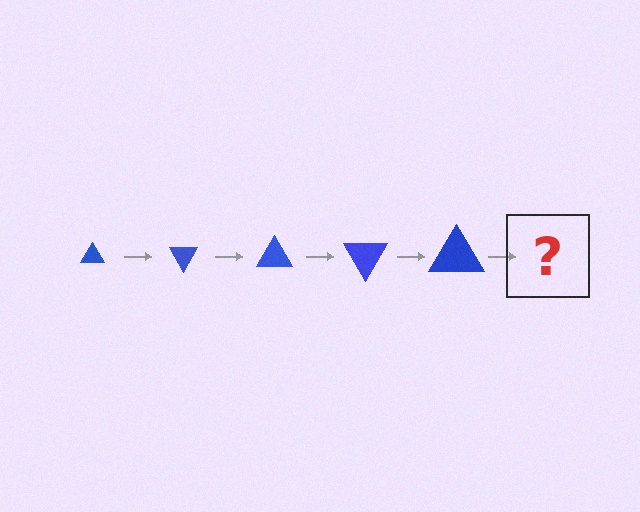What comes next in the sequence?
The next element should be a triangle, larger than the previous one and rotated 300 degrees from the start.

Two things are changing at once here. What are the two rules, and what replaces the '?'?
The two rules are that the triangle grows larger each step and it rotates 60 degrees each step. The '?' should be a triangle, larger than the previous one and rotated 300 degrees from the start.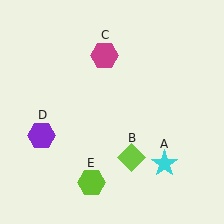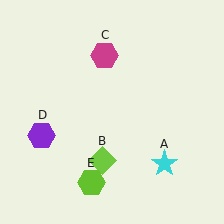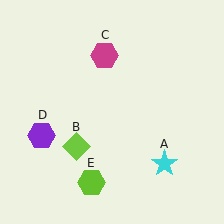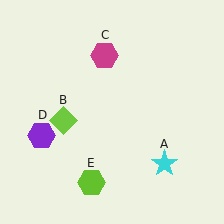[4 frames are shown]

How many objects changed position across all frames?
1 object changed position: lime diamond (object B).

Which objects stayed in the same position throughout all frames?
Cyan star (object A) and magenta hexagon (object C) and purple hexagon (object D) and lime hexagon (object E) remained stationary.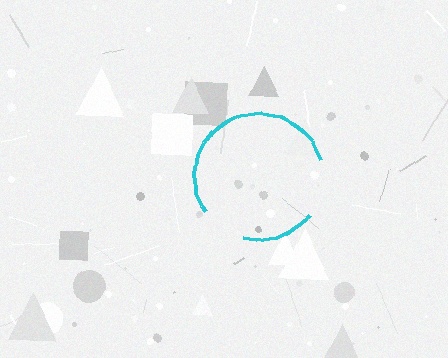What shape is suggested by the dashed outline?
The dashed outline suggests a circle.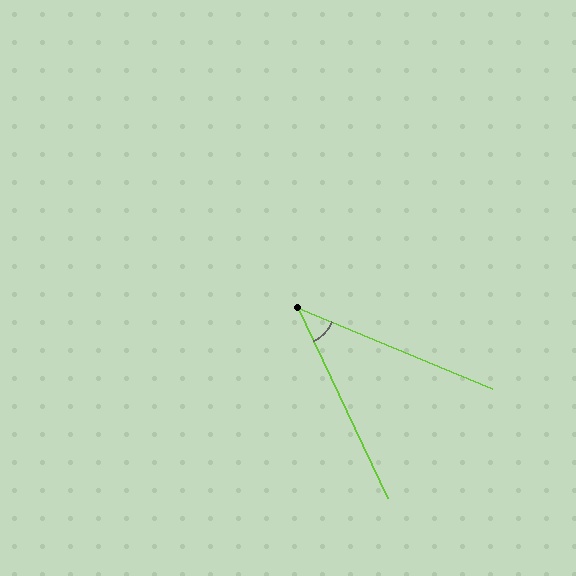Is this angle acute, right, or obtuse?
It is acute.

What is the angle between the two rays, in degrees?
Approximately 42 degrees.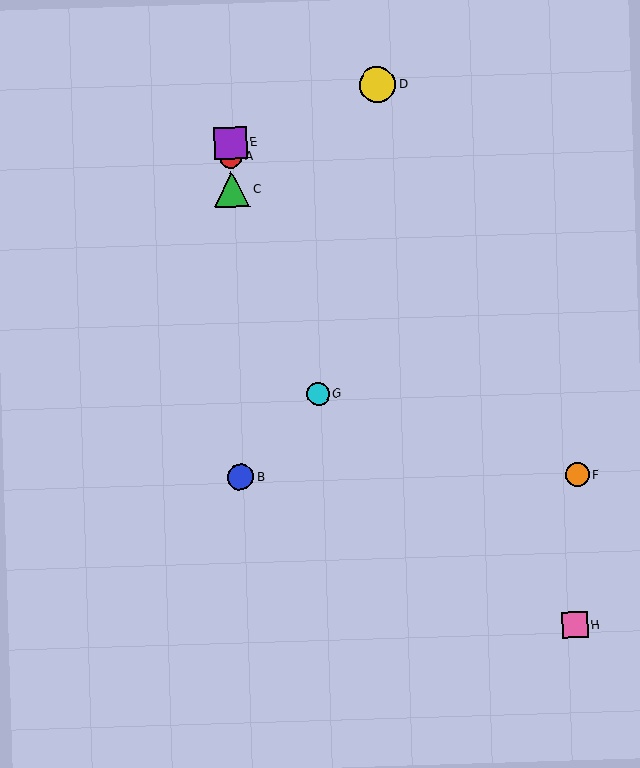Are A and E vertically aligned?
Yes, both are at x≈231.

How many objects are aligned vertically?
4 objects (A, B, C, E) are aligned vertically.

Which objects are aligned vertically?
Objects A, B, C, E are aligned vertically.